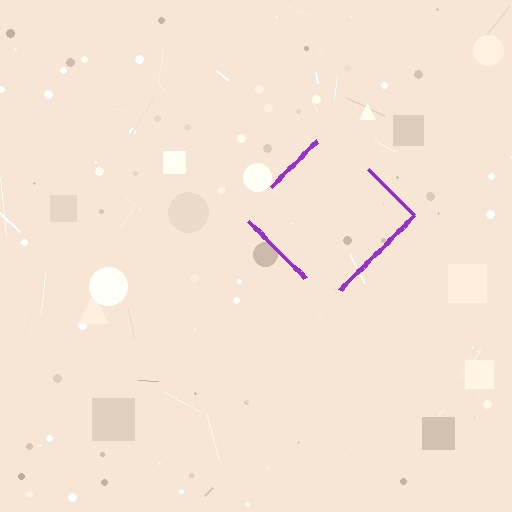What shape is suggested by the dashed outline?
The dashed outline suggests a diamond.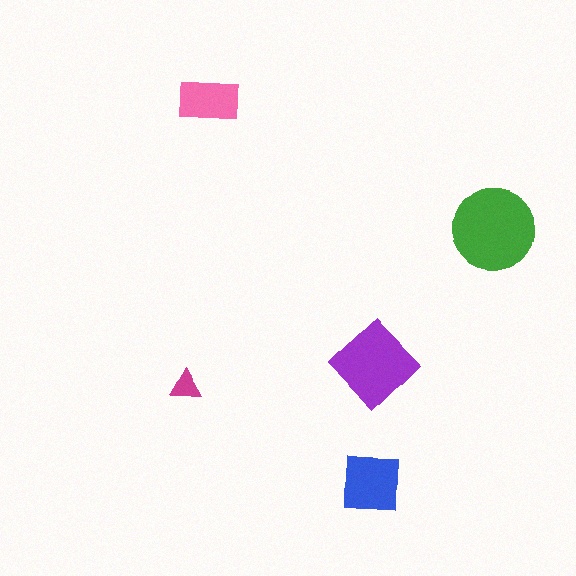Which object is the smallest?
The magenta triangle.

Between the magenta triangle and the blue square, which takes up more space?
The blue square.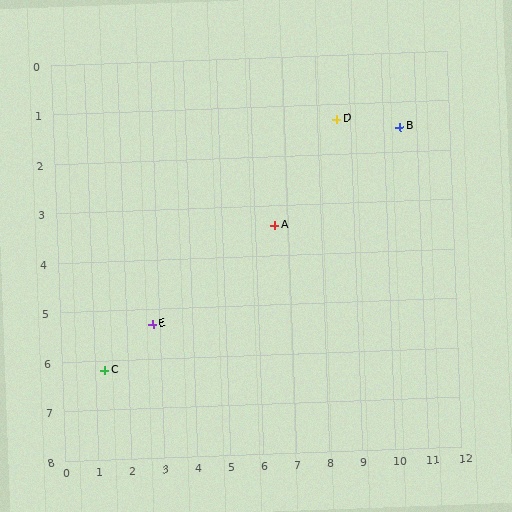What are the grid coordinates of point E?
Point E is at approximately (2.8, 5.3).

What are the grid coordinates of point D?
Point D is at approximately (8.6, 1.3).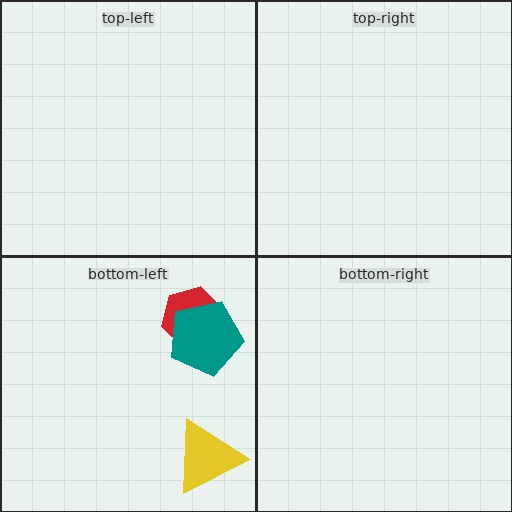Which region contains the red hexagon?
The bottom-left region.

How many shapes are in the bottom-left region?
3.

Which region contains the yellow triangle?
The bottom-left region.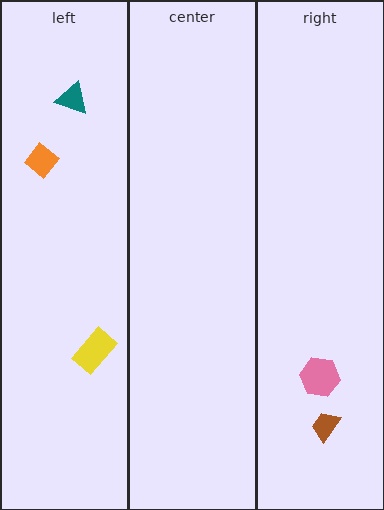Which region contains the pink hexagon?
The right region.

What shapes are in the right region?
The pink hexagon, the brown trapezoid.